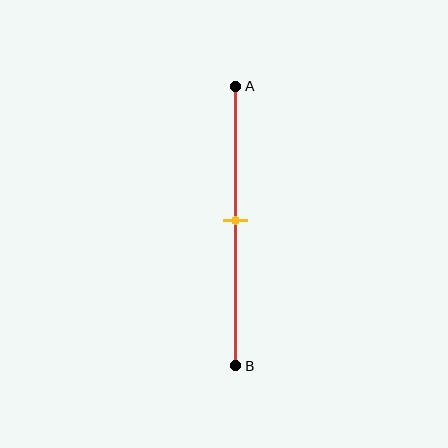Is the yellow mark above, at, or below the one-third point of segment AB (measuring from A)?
The yellow mark is below the one-third point of segment AB.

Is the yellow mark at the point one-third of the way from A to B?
No, the mark is at about 50% from A, not at the 33% one-third point.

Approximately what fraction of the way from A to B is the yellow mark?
The yellow mark is approximately 50% of the way from A to B.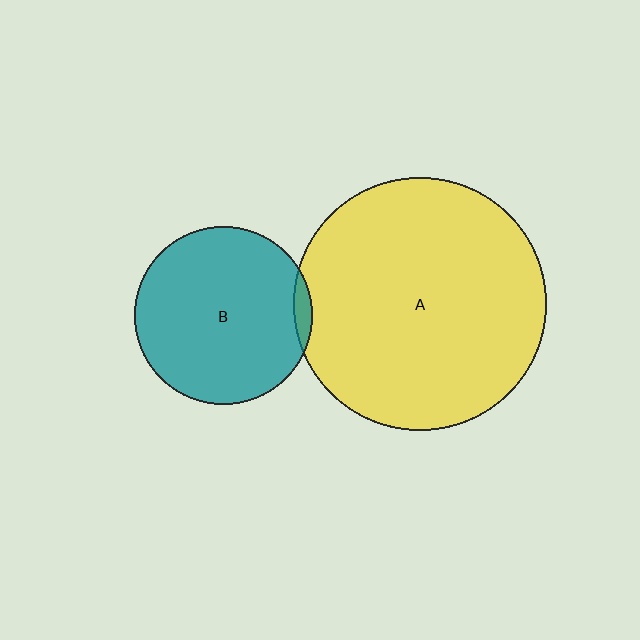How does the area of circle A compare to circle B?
Approximately 2.0 times.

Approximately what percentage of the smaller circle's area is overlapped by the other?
Approximately 5%.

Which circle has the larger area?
Circle A (yellow).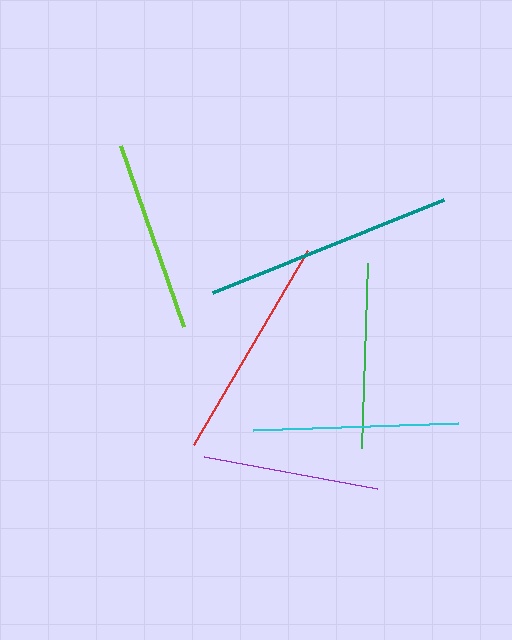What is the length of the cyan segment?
The cyan segment is approximately 205 pixels long.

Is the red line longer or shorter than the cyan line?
The red line is longer than the cyan line.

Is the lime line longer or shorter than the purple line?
The lime line is longer than the purple line.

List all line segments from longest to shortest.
From longest to shortest: teal, red, cyan, lime, green, purple.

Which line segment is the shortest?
The purple line is the shortest at approximately 176 pixels.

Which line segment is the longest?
The teal line is the longest at approximately 249 pixels.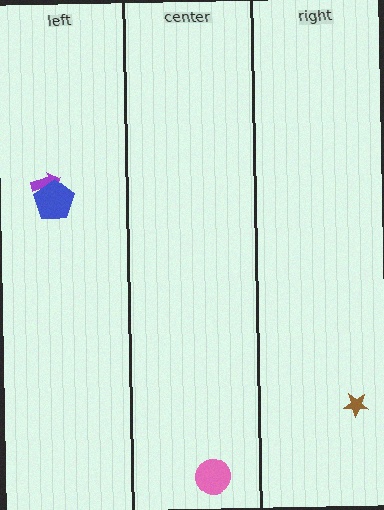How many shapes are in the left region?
2.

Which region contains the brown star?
The right region.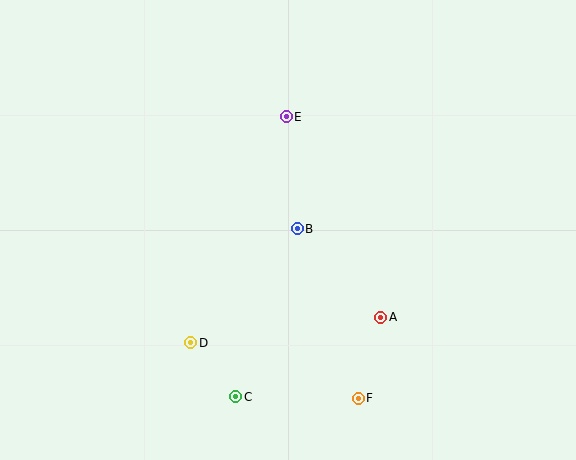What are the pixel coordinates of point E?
Point E is at (286, 117).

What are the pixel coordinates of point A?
Point A is at (381, 317).